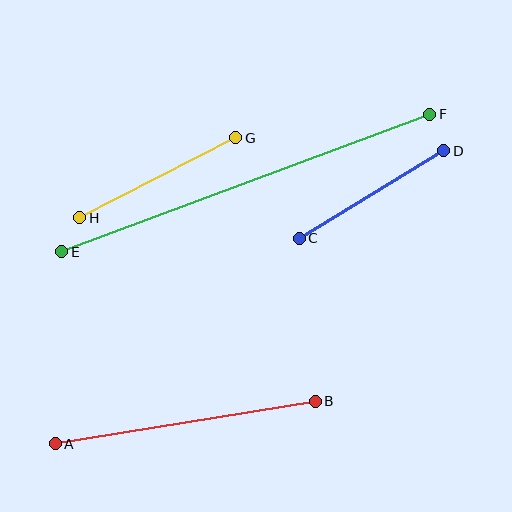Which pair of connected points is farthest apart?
Points E and F are farthest apart.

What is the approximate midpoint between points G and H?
The midpoint is at approximately (158, 178) pixels.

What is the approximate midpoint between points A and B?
The midpoint is at approximately (185, 422) pixels.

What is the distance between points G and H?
The distance is approximately 175 pixels.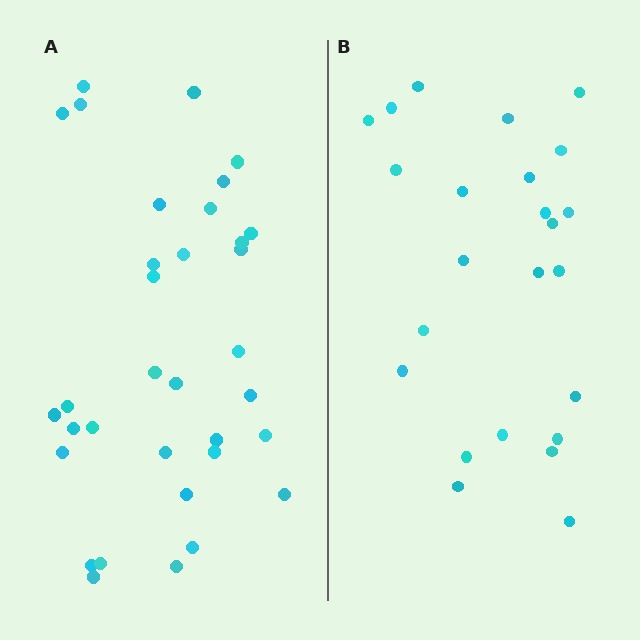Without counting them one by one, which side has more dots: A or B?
Region A (the left region) has more dots.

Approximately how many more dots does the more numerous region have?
Region A has roughly 10 or so more dots than region B.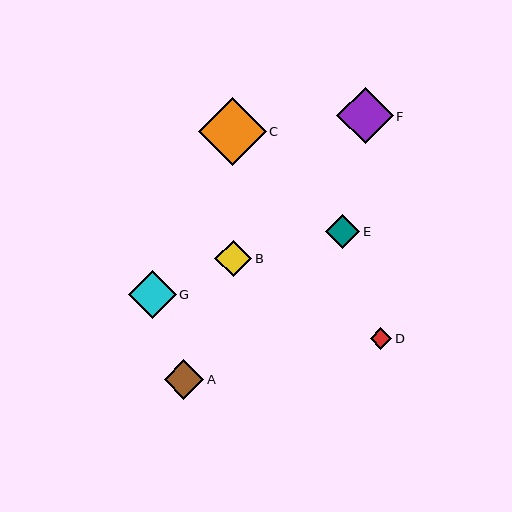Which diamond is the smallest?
Diamond D is the smallest with a size of approximately 21 pixels.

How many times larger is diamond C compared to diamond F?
Diamond C is approximately 1.2 times the size of diamond F.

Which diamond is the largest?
Diamond C is the largest with a size of approximately 68 pixels.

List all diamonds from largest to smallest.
From largest to smallest: C, F, G, A, B, E, D.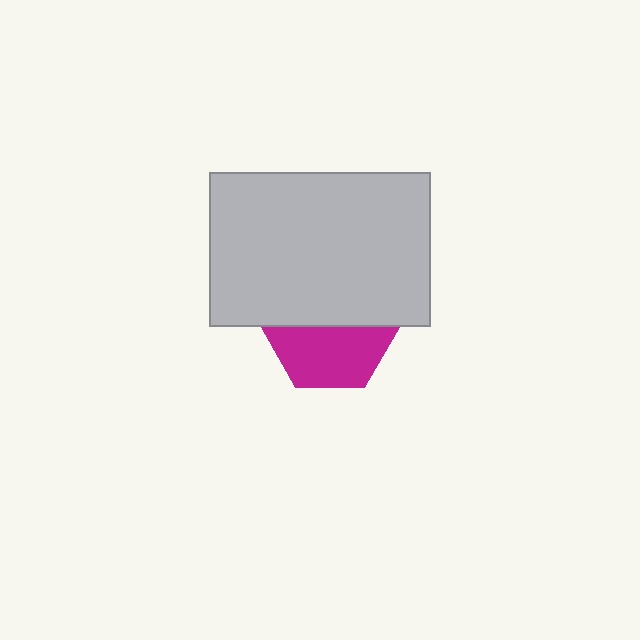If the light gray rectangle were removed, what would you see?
You would see the complete magenta hexagon.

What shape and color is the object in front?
The object in front is a light gray rectangle.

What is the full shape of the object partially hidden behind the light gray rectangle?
The partially hidden object is a magenta hexagon.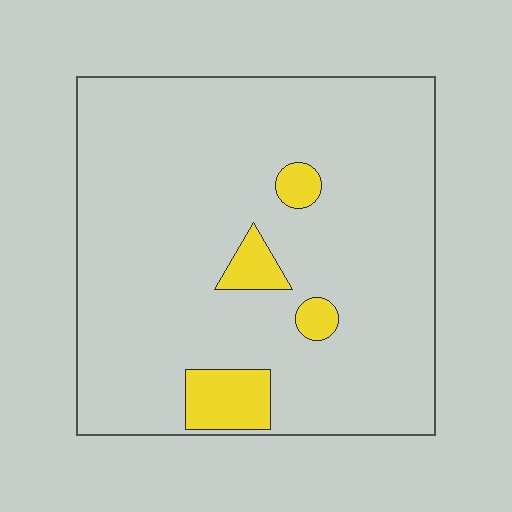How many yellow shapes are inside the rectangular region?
4.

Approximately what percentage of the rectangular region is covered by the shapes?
Approximately 10%.